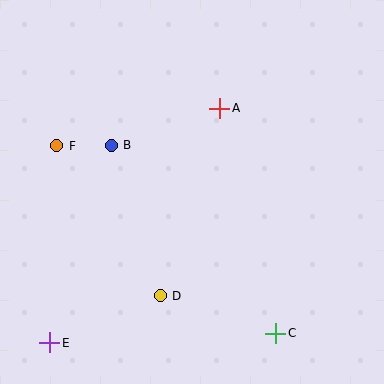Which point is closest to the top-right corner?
Point A is closest to the top-right corner.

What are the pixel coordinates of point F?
Point F is at (57, 146).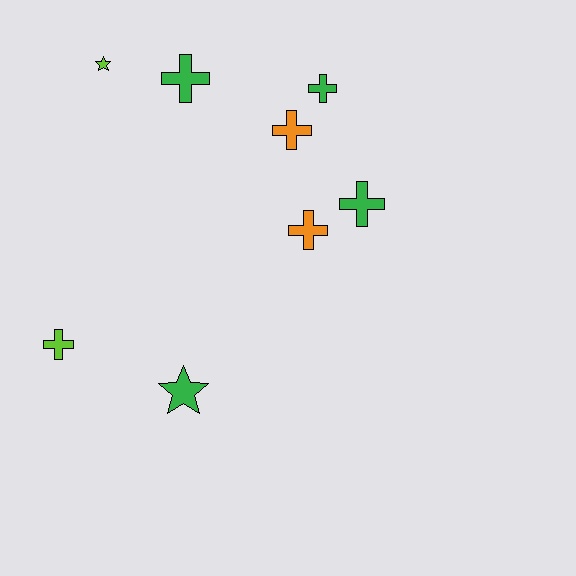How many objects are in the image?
There are 8 objects.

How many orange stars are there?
There are no orange stars.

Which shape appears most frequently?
Cross, with 6 objects.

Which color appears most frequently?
Green, with 4 objects.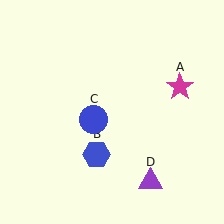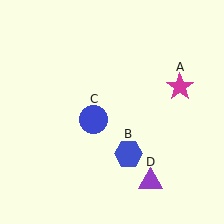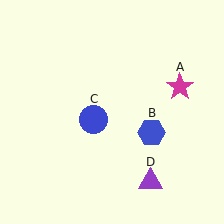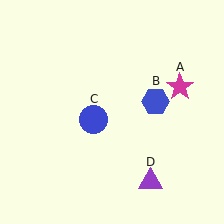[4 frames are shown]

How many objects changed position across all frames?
1 object changed position: blue hexagon (object B).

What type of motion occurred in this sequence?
The blue hexagon (object B) rotated counterclockwise around the center of the scene.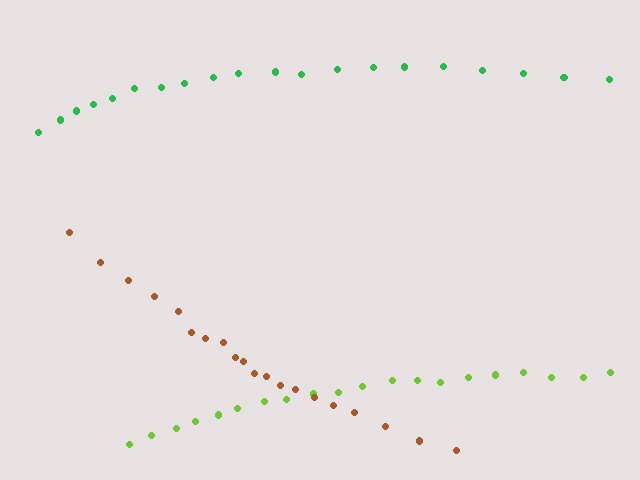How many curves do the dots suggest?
There are 3 distinct paths.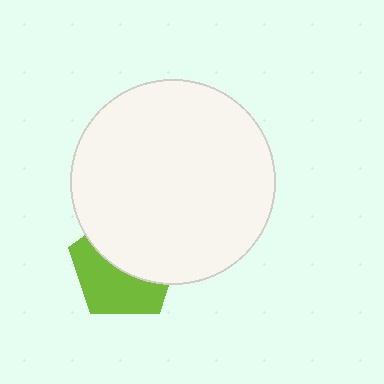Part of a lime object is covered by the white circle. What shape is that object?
It is a pentagon.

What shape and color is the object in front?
The object in front is a white circle.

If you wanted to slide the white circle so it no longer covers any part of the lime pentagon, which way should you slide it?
Slide it up — that is the most direct way to separate the two shapes.